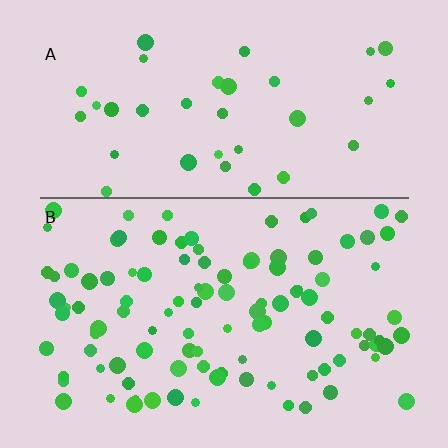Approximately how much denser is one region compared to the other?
Approximately 2.8× — region B over region A.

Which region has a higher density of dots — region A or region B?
B (the bottom).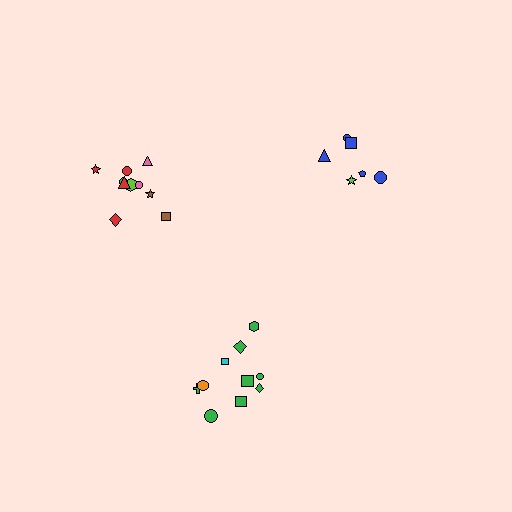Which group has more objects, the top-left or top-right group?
The top-left group.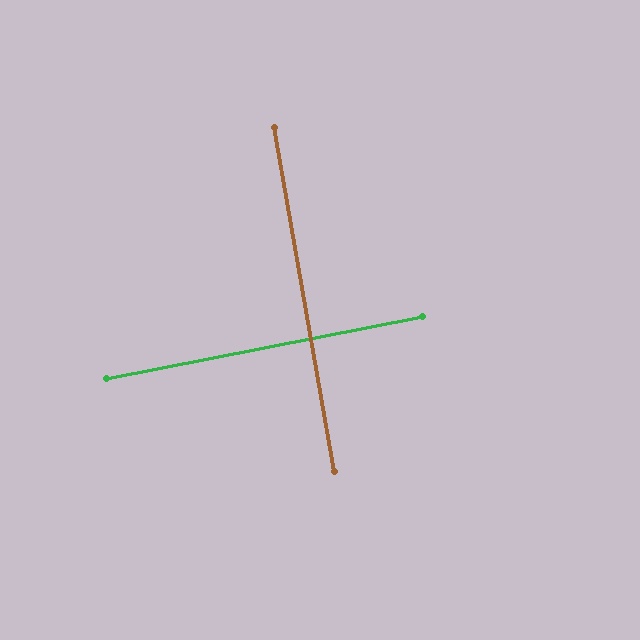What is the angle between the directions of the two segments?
Approximately 89 degrees.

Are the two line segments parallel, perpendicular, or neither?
Perpendicular — they meet at approximately 89°.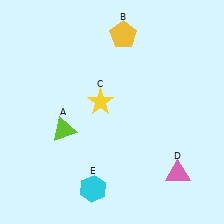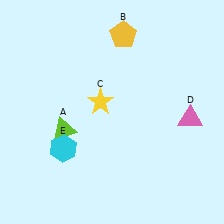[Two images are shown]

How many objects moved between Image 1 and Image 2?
2 objects moved between the two images.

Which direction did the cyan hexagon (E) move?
The cyan hexagon (E) moved up.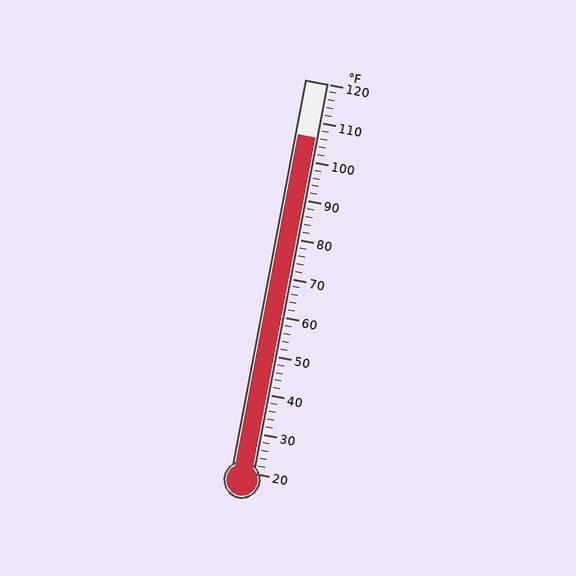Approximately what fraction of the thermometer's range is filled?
The thermometer is filled to approximately 85% of its range.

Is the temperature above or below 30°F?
The temperature is above 30°F.